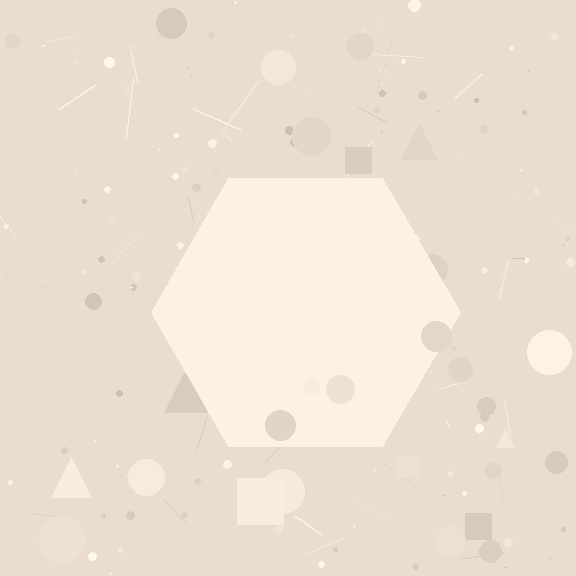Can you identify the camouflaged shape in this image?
The camouflaged shape is a hexagon.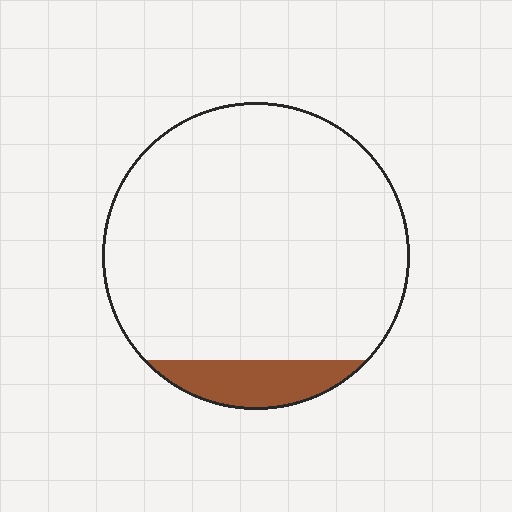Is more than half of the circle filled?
No.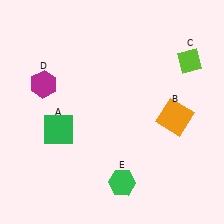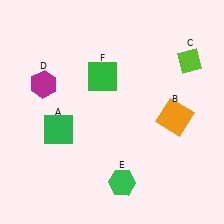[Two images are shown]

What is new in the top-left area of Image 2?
A green square (F) was added in the top-left area of Image 2.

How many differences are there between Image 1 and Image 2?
There is 1 difference between the two images.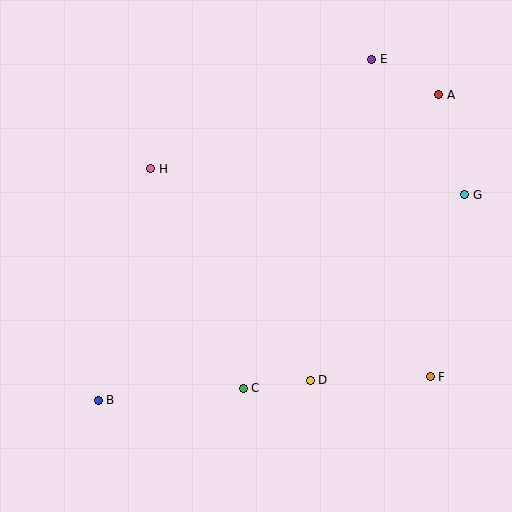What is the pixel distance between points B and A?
The distance between B and A is 458 pixels.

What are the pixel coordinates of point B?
Point B is at (98, 400).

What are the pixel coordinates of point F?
Point F is at (430, 377).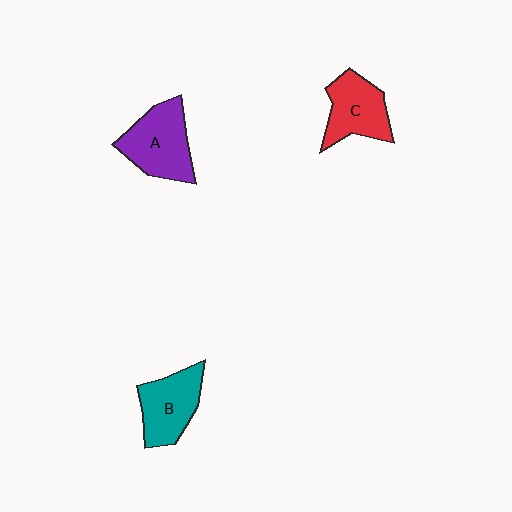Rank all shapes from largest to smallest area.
From largest to smallest: A (purple), B (teal), C (red).